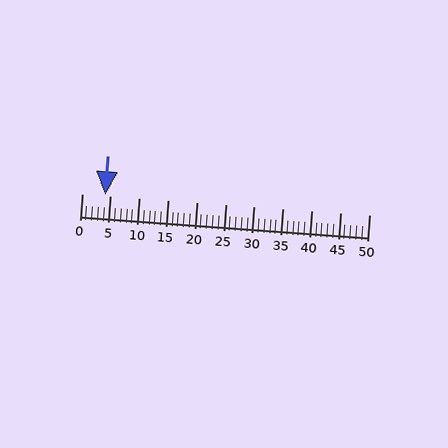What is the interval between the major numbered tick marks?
The major tick marks are spaced 5 units apart.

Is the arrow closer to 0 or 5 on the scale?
The arrow is closer to 5.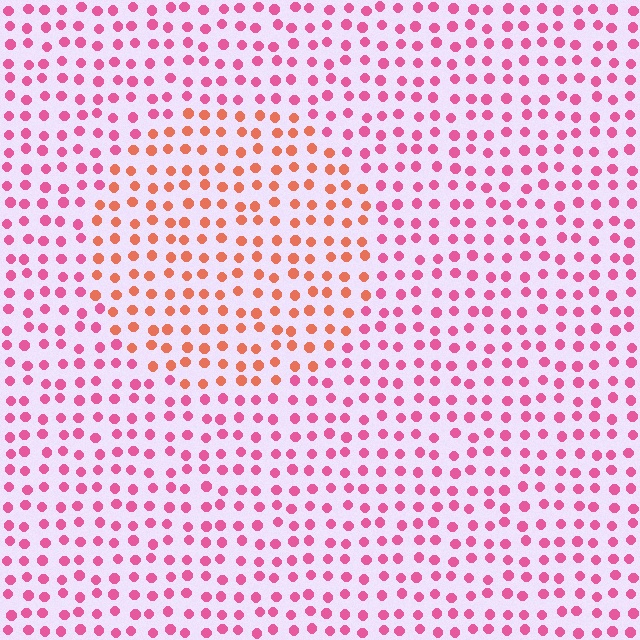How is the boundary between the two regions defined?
The boundary is defined purely by a slight shift in hue (about 40 degrees). Spacing, size, and orientation are identical on both sides.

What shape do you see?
I see a circle.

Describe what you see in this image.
The image is filled with small pink elements in a uniform arrangement. A circle-shaped region is visible where the elements are tinted to a slightly different hue, forming a subtle color boundary.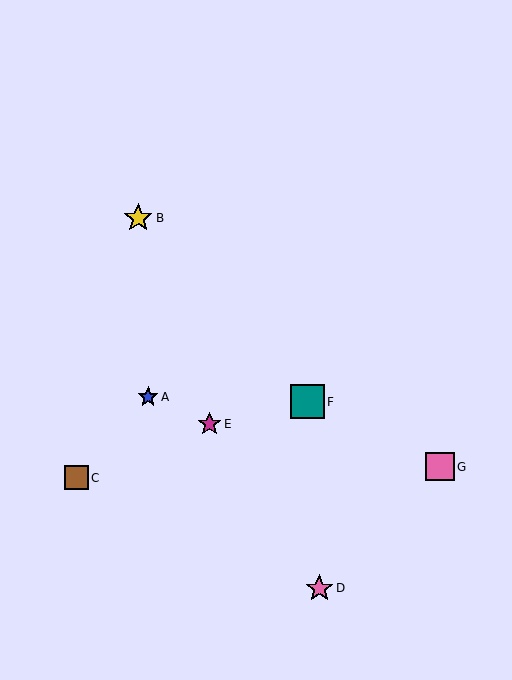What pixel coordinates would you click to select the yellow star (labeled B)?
Click at (138, 218) to select the yellow star B.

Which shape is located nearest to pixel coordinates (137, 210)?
The yellow star (labeled B) at (138, 218) is nearest to that location.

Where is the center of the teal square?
The center of the teal square is at (307, 402).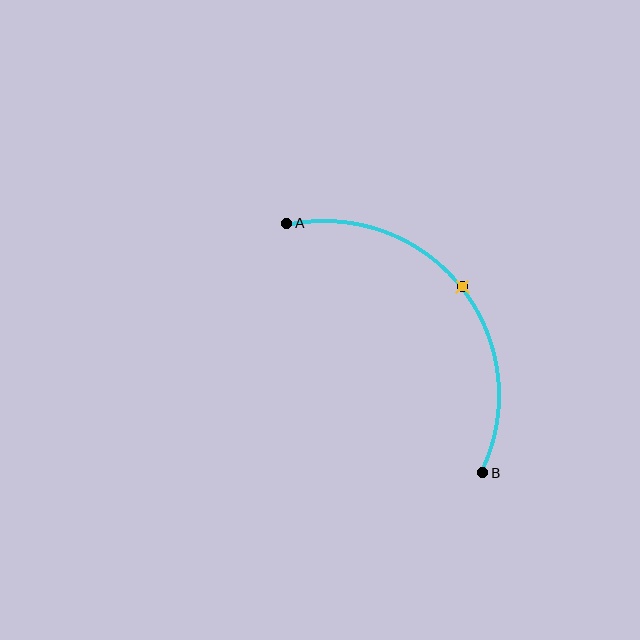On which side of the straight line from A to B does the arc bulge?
The arc bulges above and to the right of the straight line connecting A and B.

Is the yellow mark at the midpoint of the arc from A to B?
Yes. The yellow mark lies on the arc at equal arc-length from both A and B — it is the arc midpoint.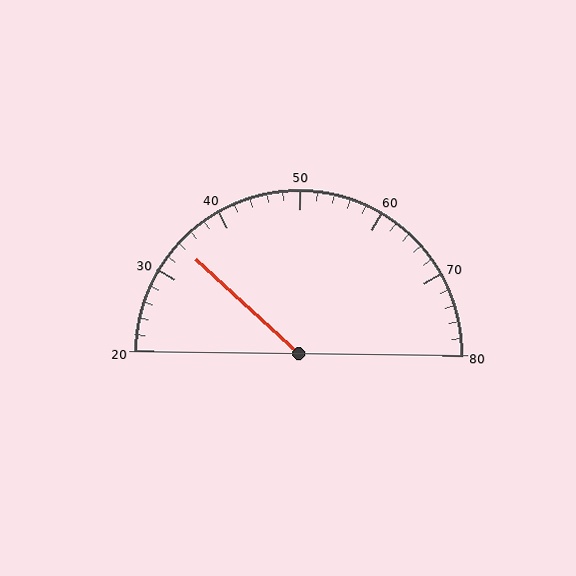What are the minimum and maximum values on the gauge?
The gauge ranges from 20 to 80.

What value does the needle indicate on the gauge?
The needle indicates approximately 34.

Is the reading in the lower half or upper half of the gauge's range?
The reading is in the lower half of the range (20 to 80).